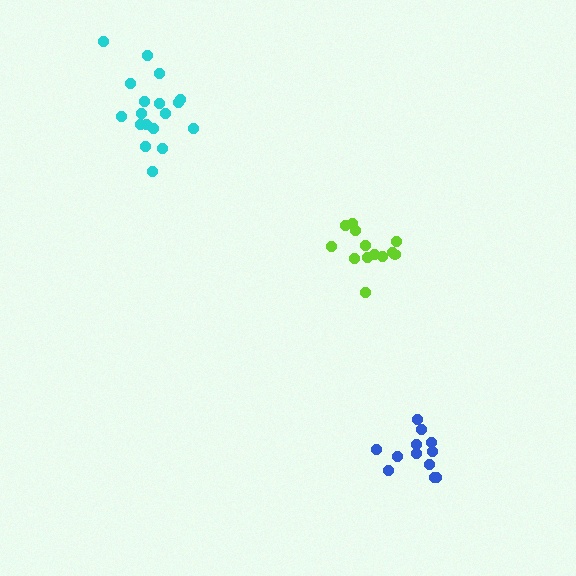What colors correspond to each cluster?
The clusters are colored: blue, cyan, lime.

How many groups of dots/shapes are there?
There are 3 groups.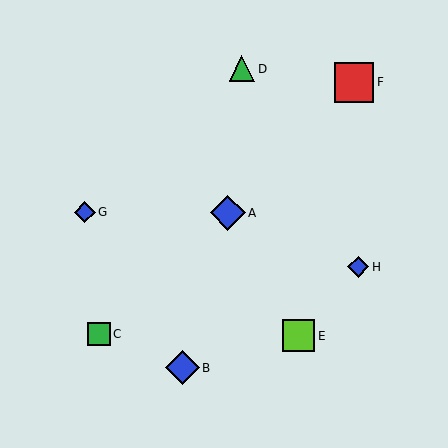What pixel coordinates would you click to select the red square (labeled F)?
Click at (354, 82) to select the red square F.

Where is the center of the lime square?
The center of the lime square is at (298, 336).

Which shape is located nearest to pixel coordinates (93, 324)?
The green square (labeled C) at (99, 334) is nearest to that location.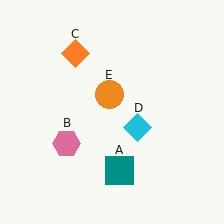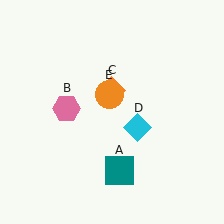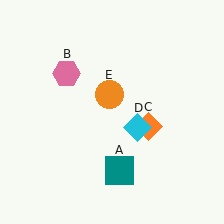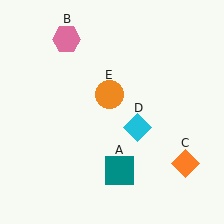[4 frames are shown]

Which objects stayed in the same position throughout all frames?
Teal square (object A) and cyan diamond (object D) and orange circle (object E) remained stationary.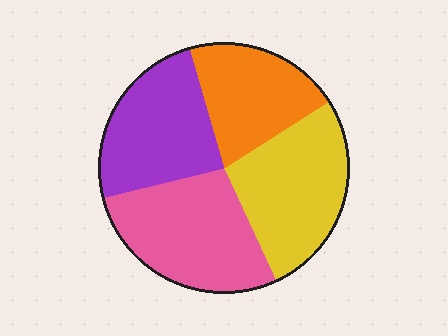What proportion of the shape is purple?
Purple takes up about one quarter (1/4) of the shape.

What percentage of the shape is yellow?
Yellow takes up about one quarter (1/4) of the shape.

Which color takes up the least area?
Orange, at roughly 20%.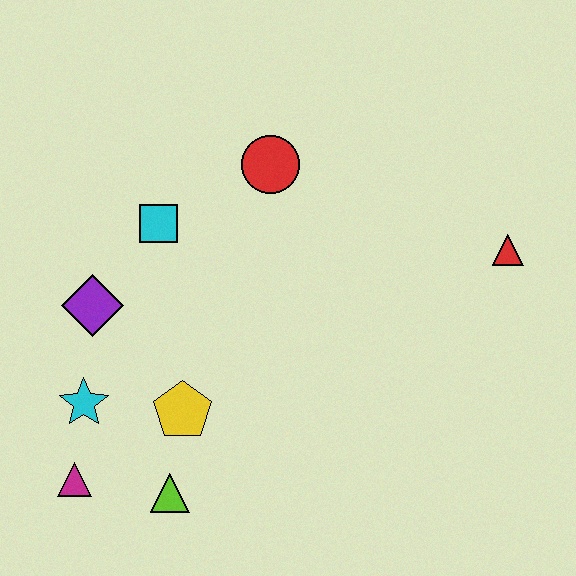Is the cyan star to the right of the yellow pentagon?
No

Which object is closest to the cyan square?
The purple diamond is closest to the cyan square.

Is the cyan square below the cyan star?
No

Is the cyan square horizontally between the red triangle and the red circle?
No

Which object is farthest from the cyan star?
The red triangle is farthest from the cyan star.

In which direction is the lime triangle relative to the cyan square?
The lime triangle is below the cyan square.